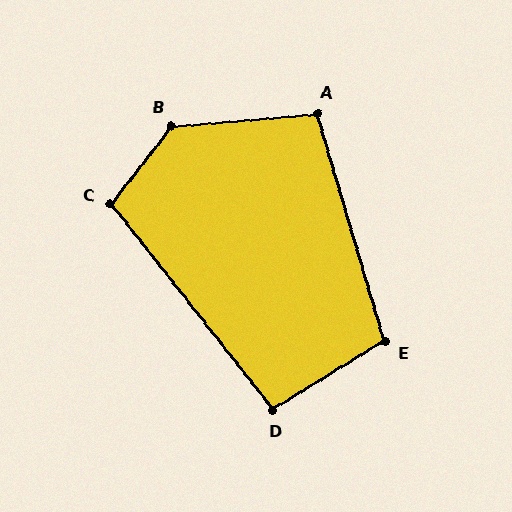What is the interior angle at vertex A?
Approximately 102 degrees (obtuse).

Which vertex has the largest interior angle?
B, at approximately 133 degrees.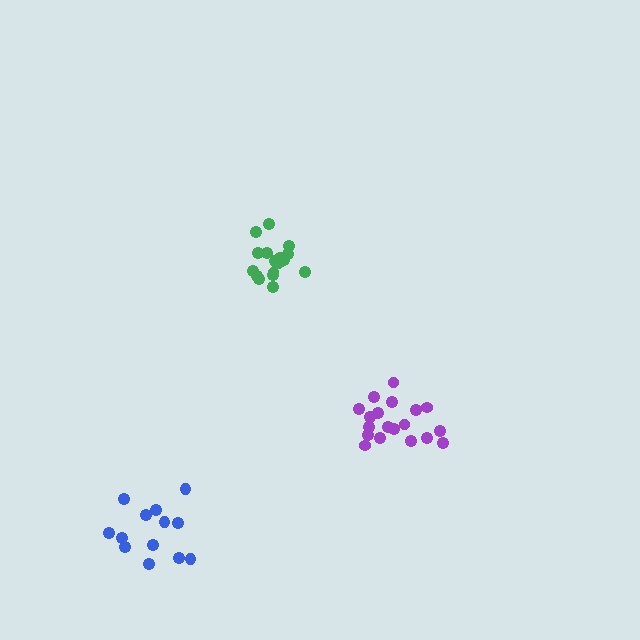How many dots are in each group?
Group 1: 19 dots, Group 2: 19 dots, Group 3: 13 dots (51 total).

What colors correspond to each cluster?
The clusters are colored: green, purple, blue.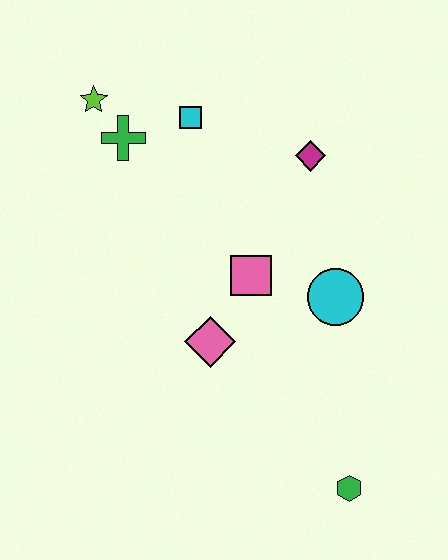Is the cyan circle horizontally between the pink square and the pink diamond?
No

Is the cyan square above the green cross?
Yes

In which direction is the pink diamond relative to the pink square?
The pink diamond is below the pink square.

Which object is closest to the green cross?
The lime star is closest to the green cross.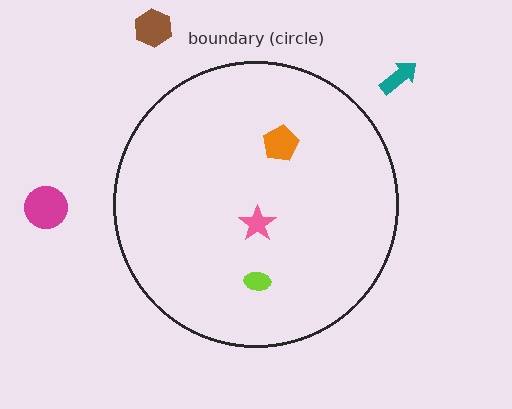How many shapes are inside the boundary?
3 inside, 3 outside.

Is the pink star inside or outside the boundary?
Inside.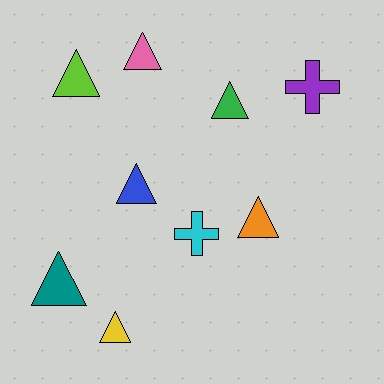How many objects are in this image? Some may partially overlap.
There are 9 objects.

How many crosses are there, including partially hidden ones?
There are 2 crosses.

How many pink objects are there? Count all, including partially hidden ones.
There is 1 pink object.